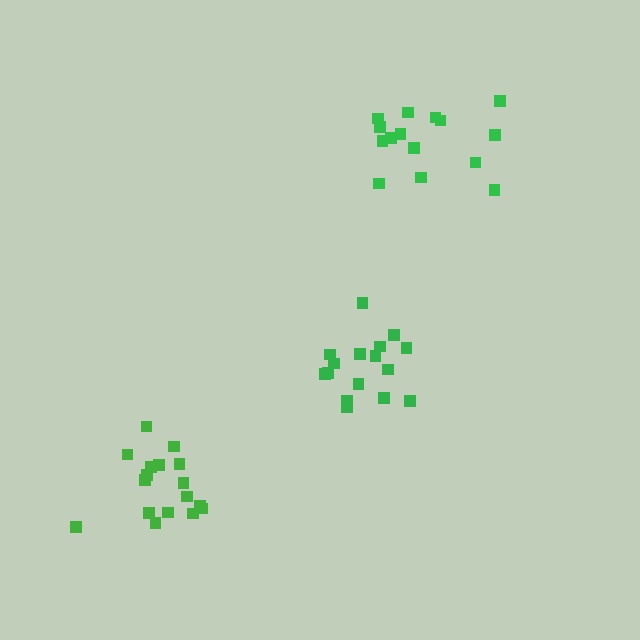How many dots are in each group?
Group 1: 16 dots, Group 2: 15 dots, Group 3: 17 dots (48 total).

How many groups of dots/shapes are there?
There are 3 groups.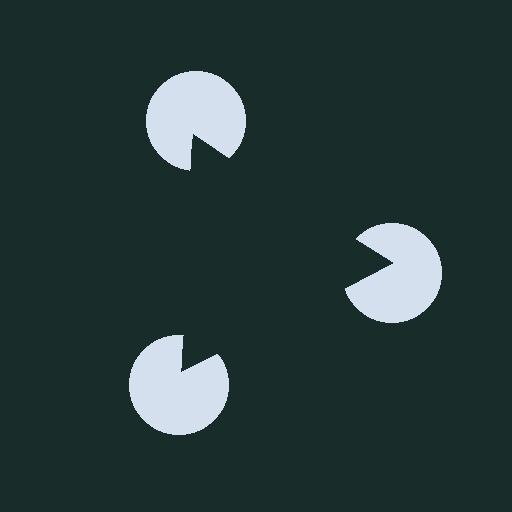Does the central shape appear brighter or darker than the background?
It typically appears slightly darker than the background, even though no actual brightness change is drawn.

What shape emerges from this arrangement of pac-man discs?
An illusory triangle — its edges are inferred from the aligned wedge cuts in the pac-man discs, not physically drawn.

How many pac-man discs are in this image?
There are 3 — one at each vertex of the illusory triangle.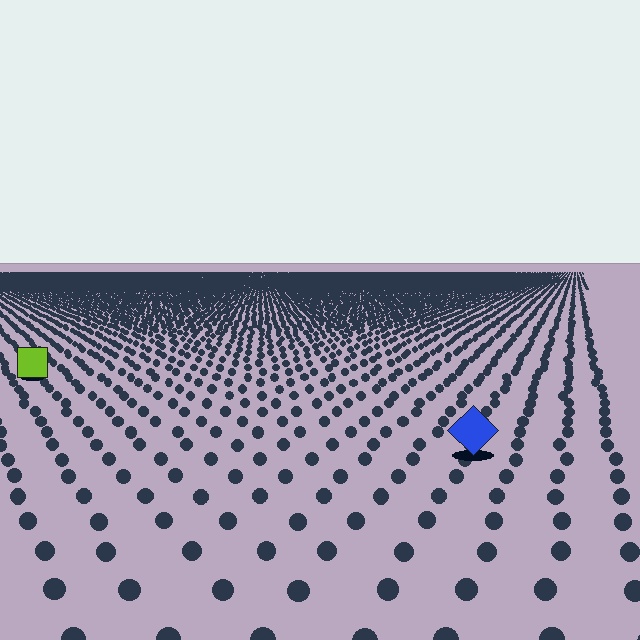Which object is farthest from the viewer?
The lime square is farthest from the viewer. It appears smaller and the ground texture around it is denser.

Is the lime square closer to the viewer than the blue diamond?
No. The blue diamond is closer — you can tell from the texture gradient: the ground texture is coarser near it.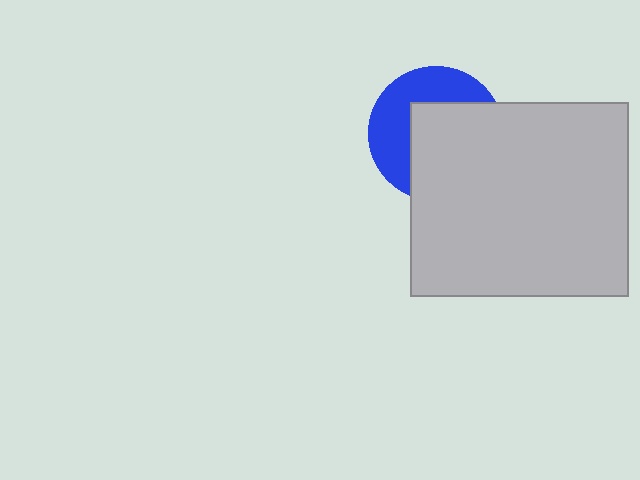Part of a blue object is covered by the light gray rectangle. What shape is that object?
It is a circle.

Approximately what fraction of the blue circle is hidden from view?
Roughly 57% of the blue circle is hidden behind the light gray rectangle.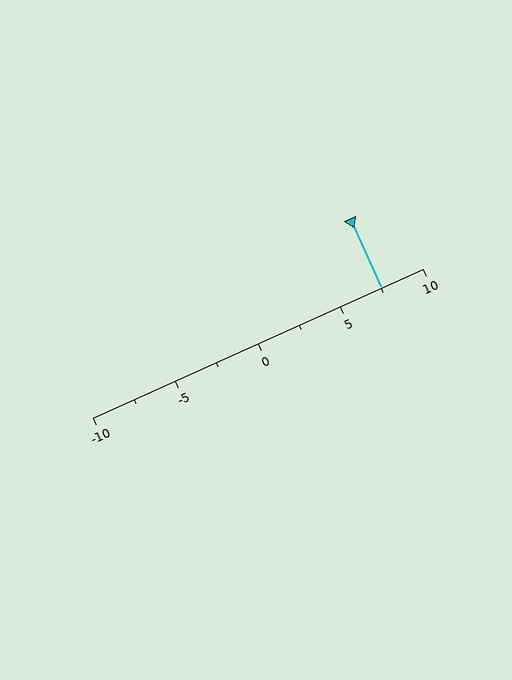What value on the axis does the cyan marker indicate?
The marker indicates approximately 7.5.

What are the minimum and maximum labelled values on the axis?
The axis runs from -10 to 10.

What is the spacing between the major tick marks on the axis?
The major ticks are spaced 5 apart.